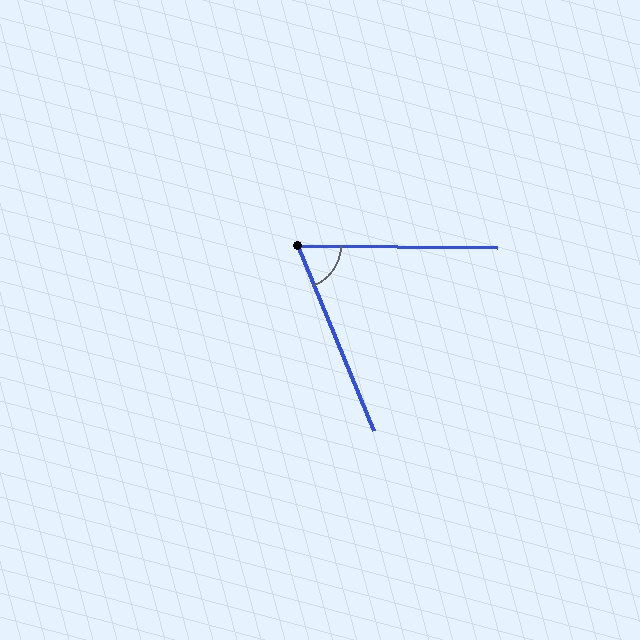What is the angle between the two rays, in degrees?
Approximately 67 degrees.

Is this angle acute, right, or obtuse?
It is acute.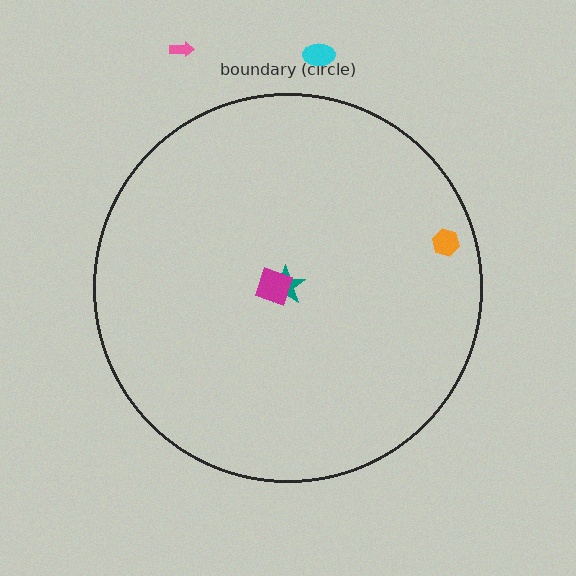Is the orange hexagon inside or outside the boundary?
Inside.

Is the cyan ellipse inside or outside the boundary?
Outside.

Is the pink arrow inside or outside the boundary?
Outside.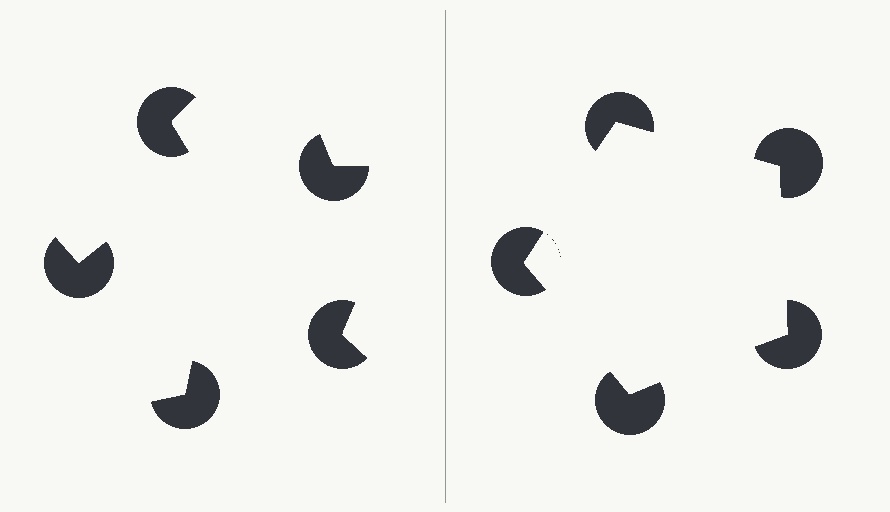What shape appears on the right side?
An illusory pentagon.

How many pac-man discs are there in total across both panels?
10 — 5 on each side.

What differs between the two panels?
The pac-man discs are positioned identically on both sides; only the wedge orientations differ. On the right they align to a pentagon; on the left they are misaligned.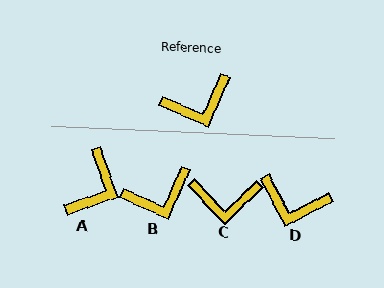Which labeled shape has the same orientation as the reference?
B.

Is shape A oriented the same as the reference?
No, it is off by about 43 degrees.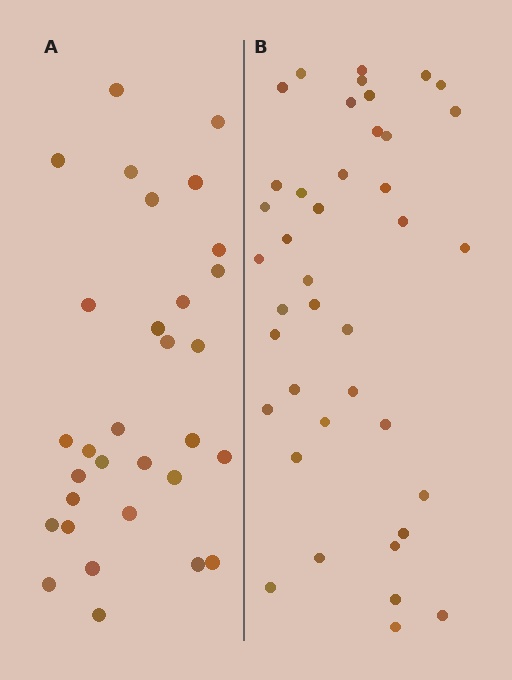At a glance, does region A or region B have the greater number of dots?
Region B (the right region) has more dots.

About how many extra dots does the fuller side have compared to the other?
Region B has roughly 8 or so more dots than region A.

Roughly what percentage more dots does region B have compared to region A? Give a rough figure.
About 30% more.